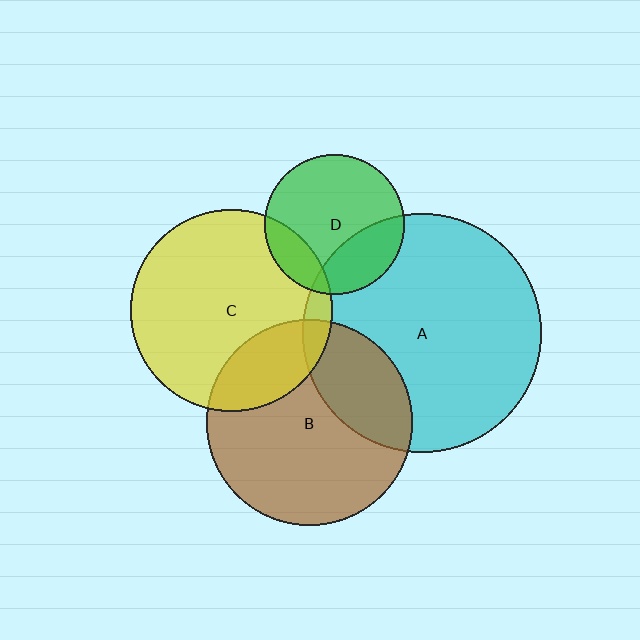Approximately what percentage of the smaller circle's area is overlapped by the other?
Approximately 5%.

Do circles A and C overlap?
Yes.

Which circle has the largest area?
Circle A (cyan).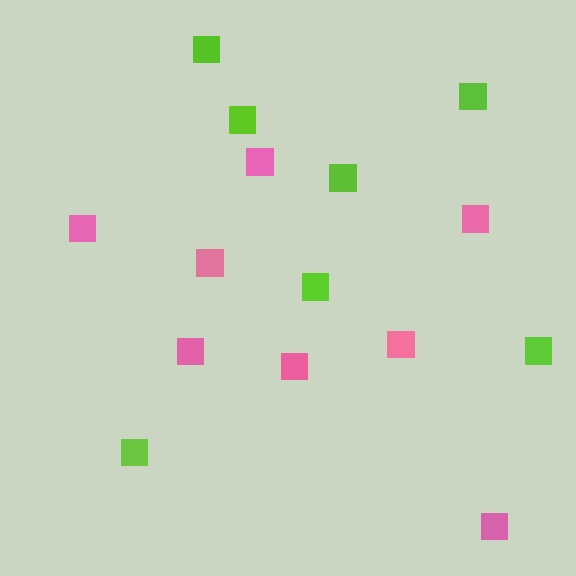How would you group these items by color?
There are 2 groups: one group of pink squares (8) and one group of lime squares (7).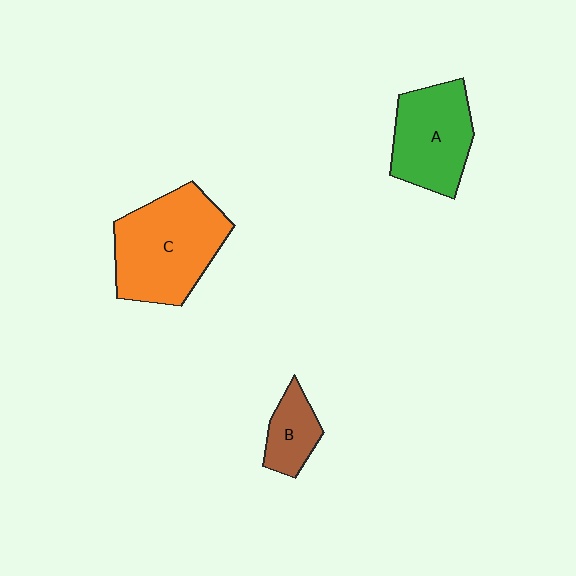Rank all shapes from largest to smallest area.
From largest to smallest: C (orange), A (green), B (brown).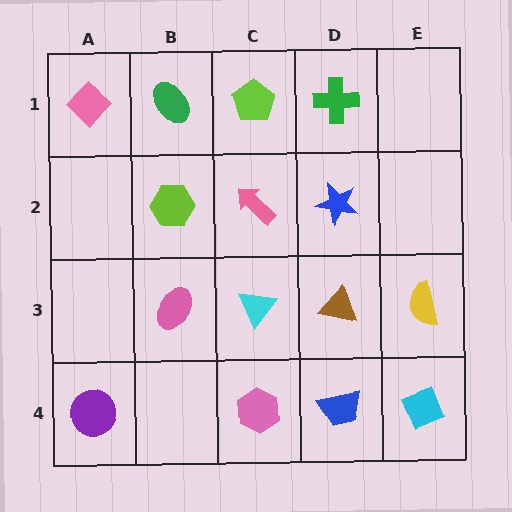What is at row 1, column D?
A green cross.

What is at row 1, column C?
A lime pentagon.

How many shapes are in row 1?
4 shapes.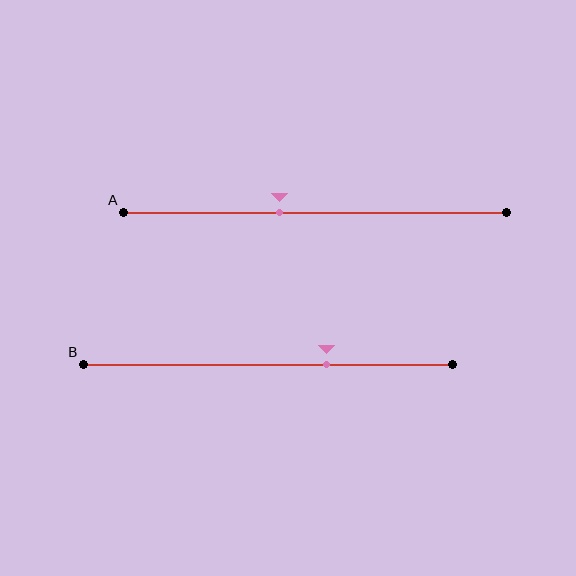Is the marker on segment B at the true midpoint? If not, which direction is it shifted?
No, the marker on segment B is shifted to the right by about 16% of the segment length.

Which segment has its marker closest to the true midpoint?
Segment A has its marker closest to the true midpoint.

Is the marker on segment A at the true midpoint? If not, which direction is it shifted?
No, the marker on segment A is shifted to the left by about 9% of the segment length.